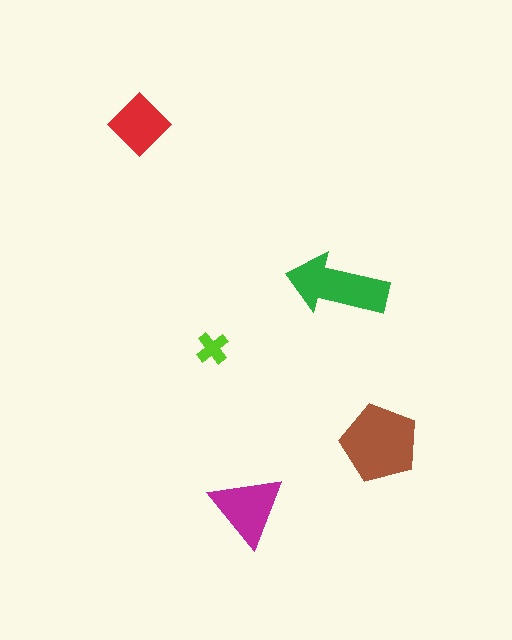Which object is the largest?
The brown pentagon.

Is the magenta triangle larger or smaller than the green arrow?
Smaller.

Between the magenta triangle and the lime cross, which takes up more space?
The magenta triangle.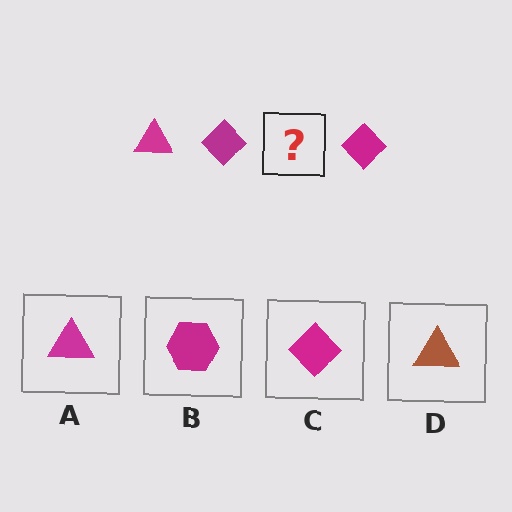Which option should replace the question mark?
Option A.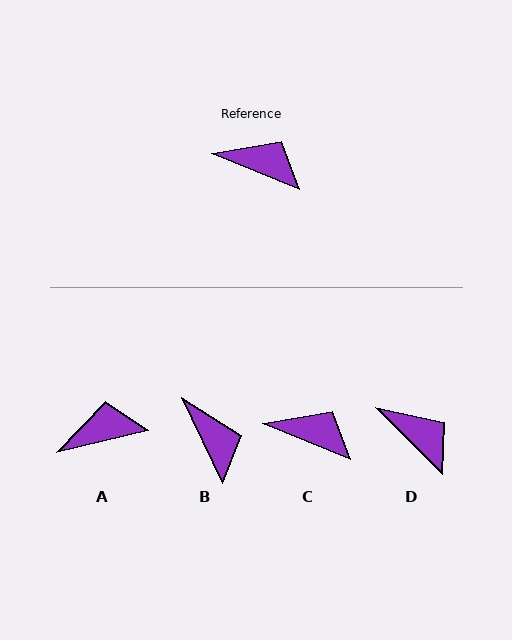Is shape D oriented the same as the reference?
No, it is off by about 22 degrees.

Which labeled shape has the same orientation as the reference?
C.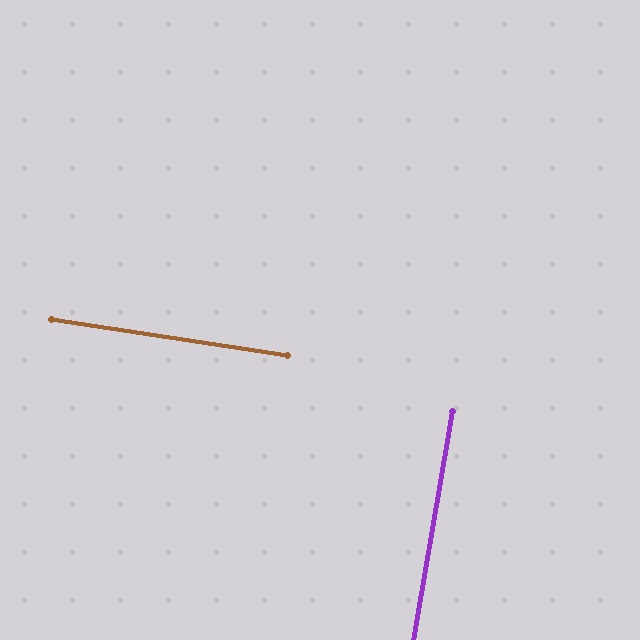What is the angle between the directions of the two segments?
Approximately 89 degrees.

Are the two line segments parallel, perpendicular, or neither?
Perpendicular — they meet at approximately 89°.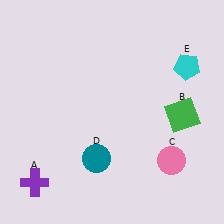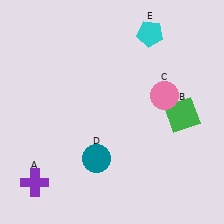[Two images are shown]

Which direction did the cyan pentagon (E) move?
The cyan pentagon (E) moved left.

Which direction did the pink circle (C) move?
The pink circle (C) moved up.